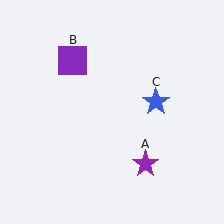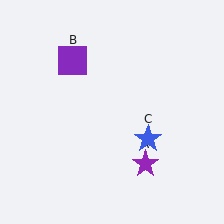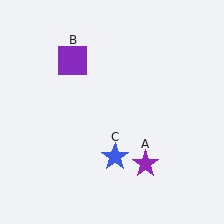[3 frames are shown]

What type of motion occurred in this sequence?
The blue star (object C) rotated clockwise around the center of the scene.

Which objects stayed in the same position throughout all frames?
Purple star (object A) and purple square (object B) remained stationary.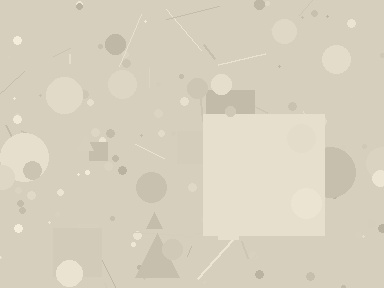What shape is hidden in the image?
A square is hidden in the image.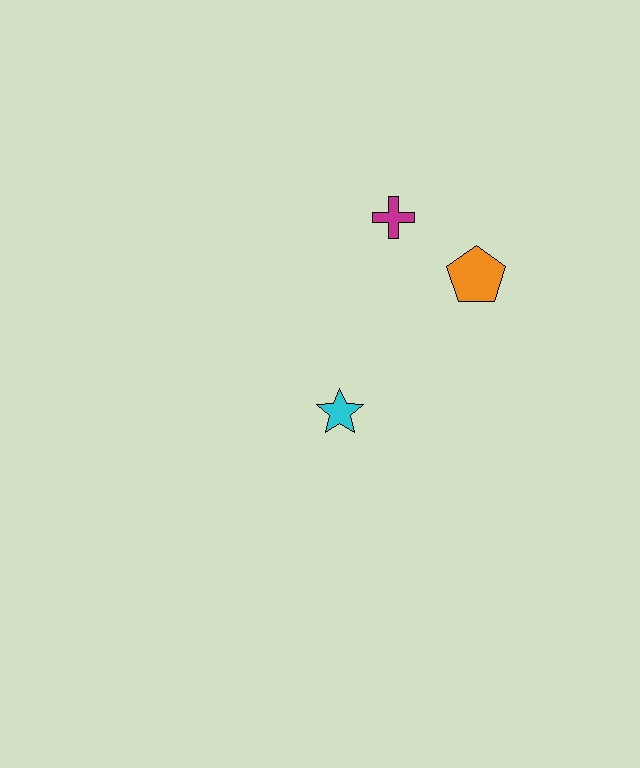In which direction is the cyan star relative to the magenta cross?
The cyan star is below the magenta cross.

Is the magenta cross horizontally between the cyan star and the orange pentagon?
Yes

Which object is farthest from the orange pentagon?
The cyan star is farthest from the orange pentagon.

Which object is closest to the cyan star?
The orange pentagon is closest to the cyan star.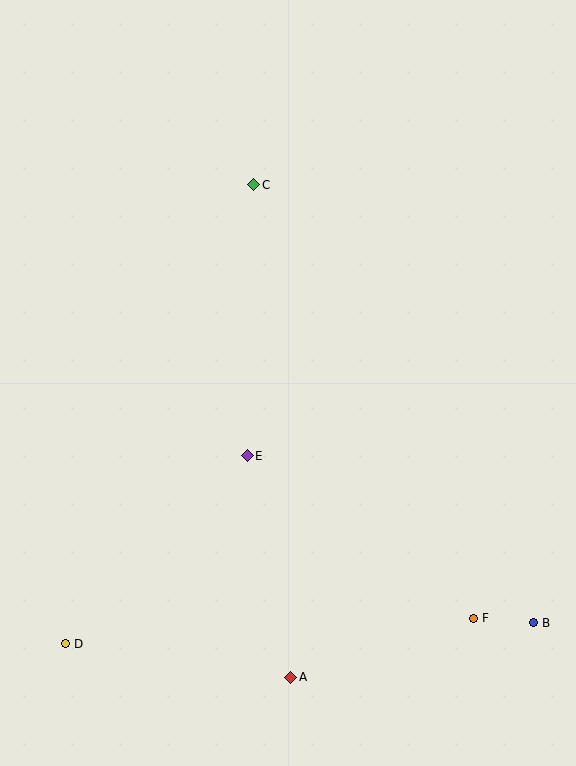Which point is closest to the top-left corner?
Point C is closest to the top-left corner.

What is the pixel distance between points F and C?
The distance between F and C is 486 pixels.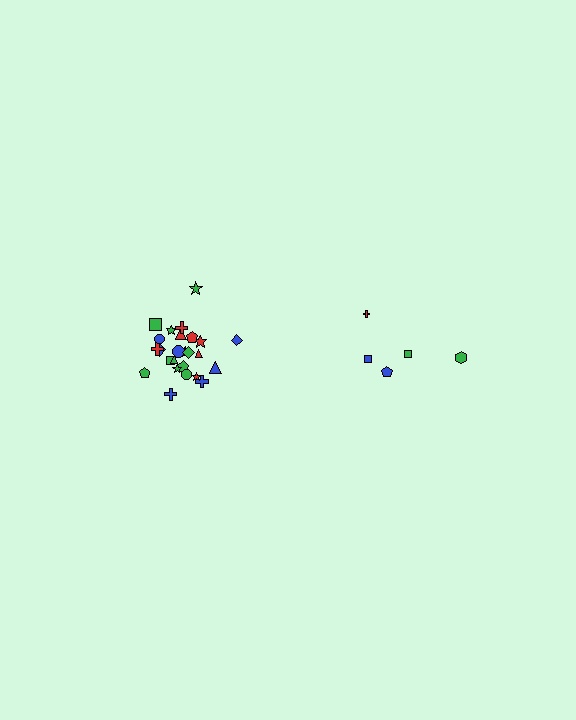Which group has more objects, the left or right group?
The left group.